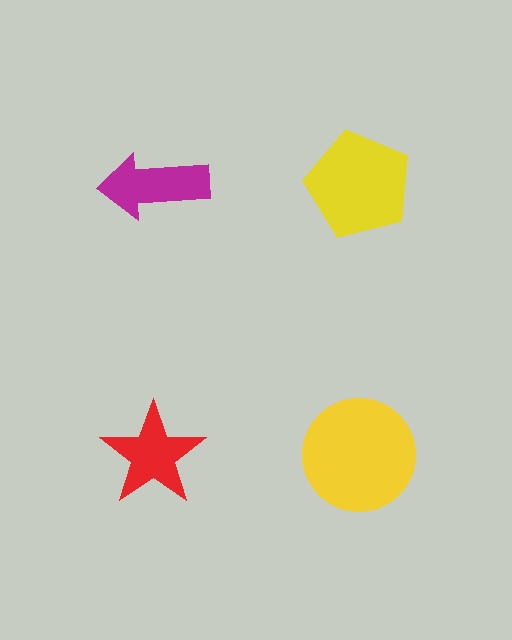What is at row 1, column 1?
A magenta arrow.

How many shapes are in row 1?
2 shapes.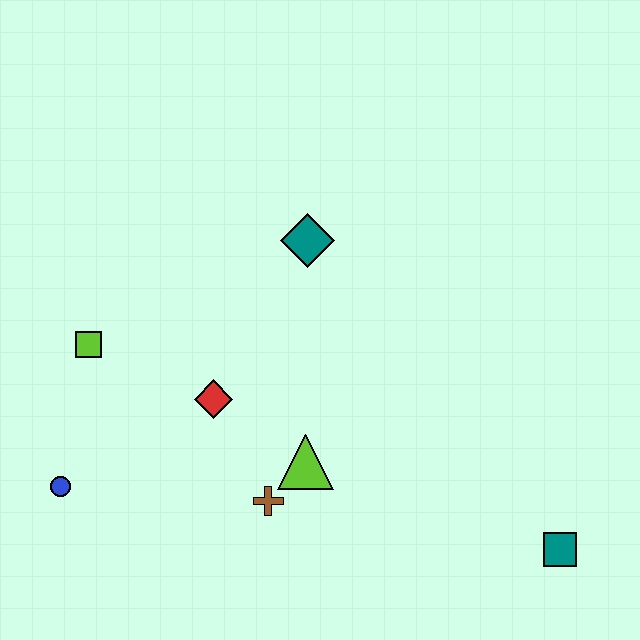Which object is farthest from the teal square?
The lime square is farthest from the teal square.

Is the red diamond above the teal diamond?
No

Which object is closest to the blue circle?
The lime square is closest to the blue circle.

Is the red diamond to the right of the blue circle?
Yes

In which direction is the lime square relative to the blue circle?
The lime square is above the blue circle.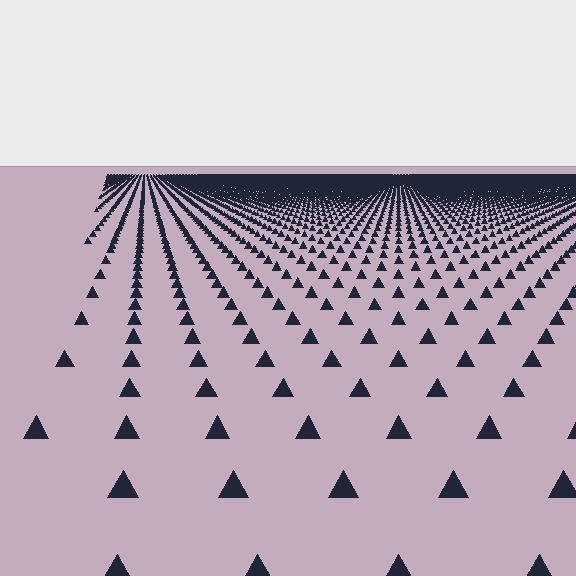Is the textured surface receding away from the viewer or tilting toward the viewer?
The surface is receding away from the viewer. Texture elements get smaller and denser toward the top.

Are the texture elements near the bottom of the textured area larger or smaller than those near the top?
Larger. Near the bottom, elements are closer to the viewer and appear at a bigger on-screen size.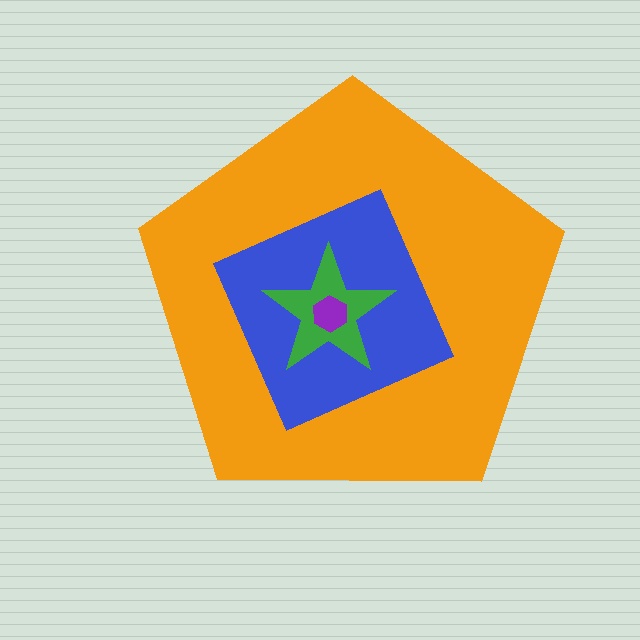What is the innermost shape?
The purple hexagon.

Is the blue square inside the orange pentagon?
Yes.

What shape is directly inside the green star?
The purple hexagon.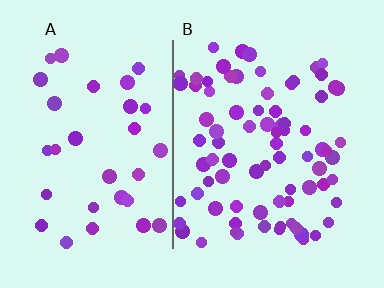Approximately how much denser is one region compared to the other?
Approximately 2.4× — region B over region A.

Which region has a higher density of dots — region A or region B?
B (the right).